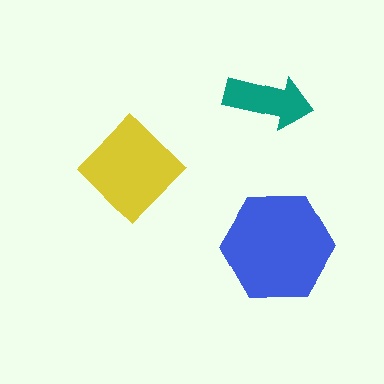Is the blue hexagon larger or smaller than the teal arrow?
Larger.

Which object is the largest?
The blue hexagon.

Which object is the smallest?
The teal arrow.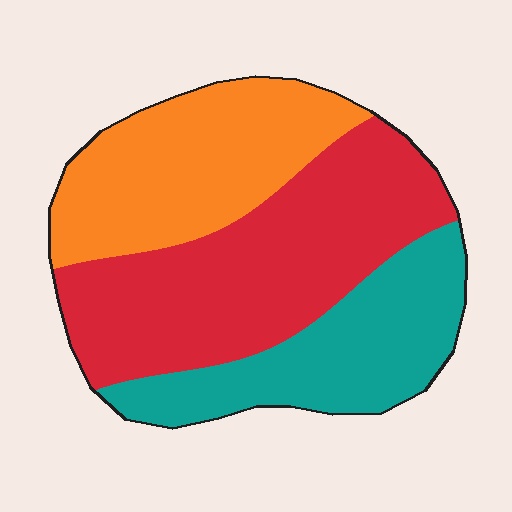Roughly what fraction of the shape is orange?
Orange takes up about one third (1/3) of the shape.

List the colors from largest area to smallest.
From largest to smallest: red, orange, teal.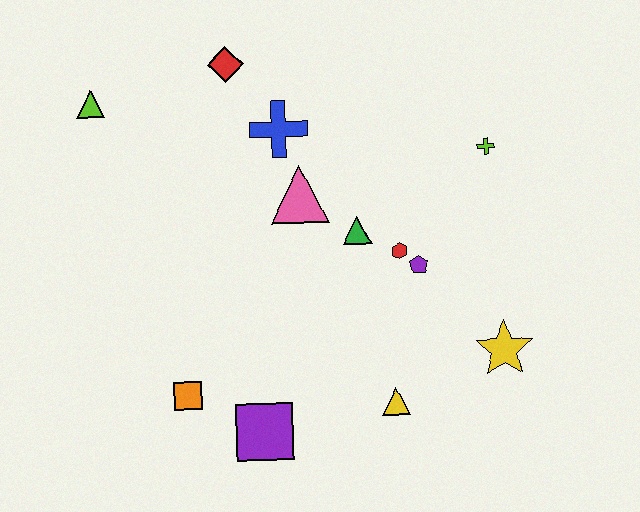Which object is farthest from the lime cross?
The lime triangle is farthest from the lime cross.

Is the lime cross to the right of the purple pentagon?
Yes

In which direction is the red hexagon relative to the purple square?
The red hexagon is above the purple square.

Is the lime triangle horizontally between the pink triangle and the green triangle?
No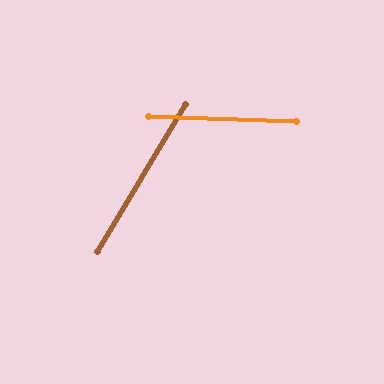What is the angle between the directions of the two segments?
Approximately 61 degrees.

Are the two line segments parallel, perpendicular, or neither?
Neither parallel nor perpendicular — they differ by about 61°.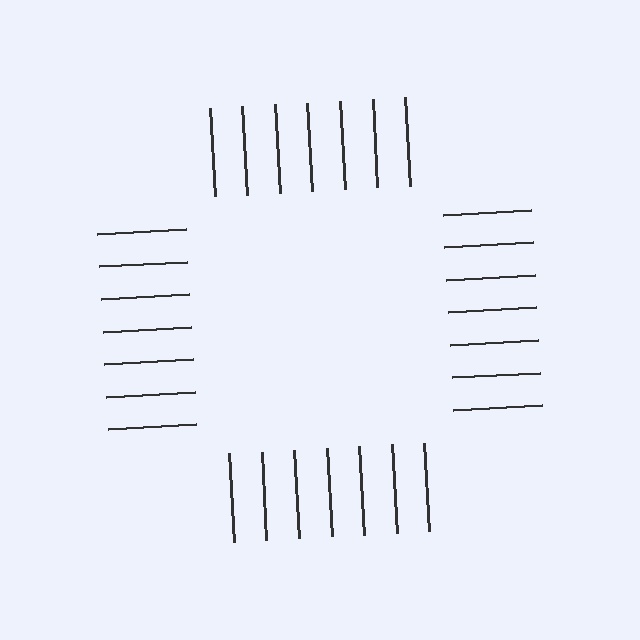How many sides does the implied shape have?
4 sides — the line-ends trace a square.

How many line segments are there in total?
28 — 7 along each of the 4 edges.